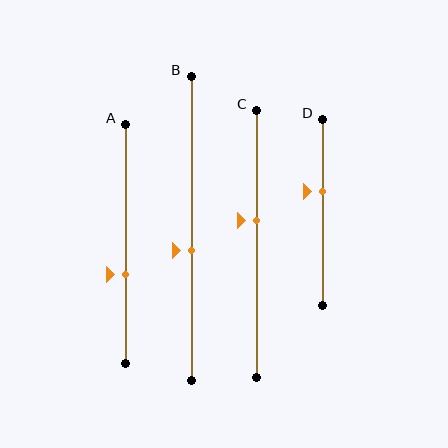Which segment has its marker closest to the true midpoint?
Segment B has its marker closest to the true midpoint.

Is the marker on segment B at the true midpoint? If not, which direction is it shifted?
No, the marker on segment B is shifted downward by about 7% of the segment length.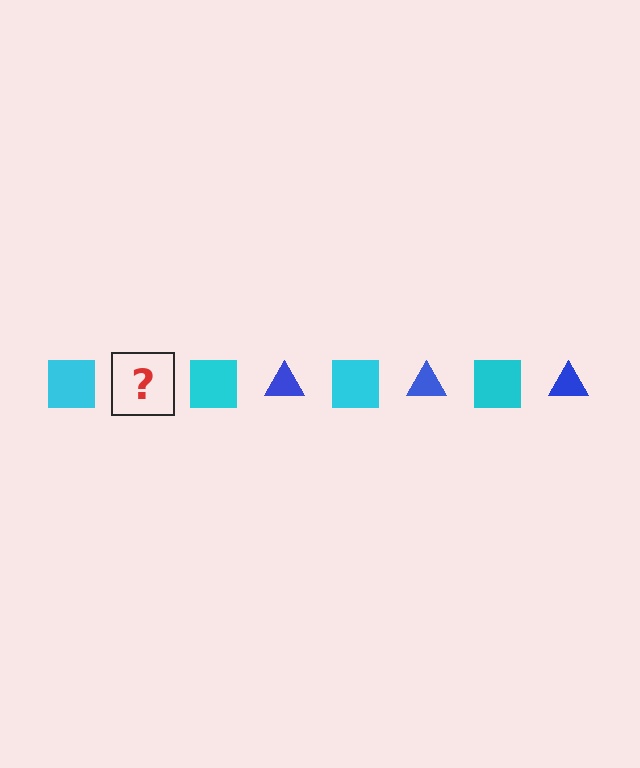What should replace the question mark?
The question mark should be replaced with a blue triangle.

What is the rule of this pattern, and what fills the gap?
The rule is that the pattern alternates between cyan square and blue triangle. The gap should be filled with a blue triangle.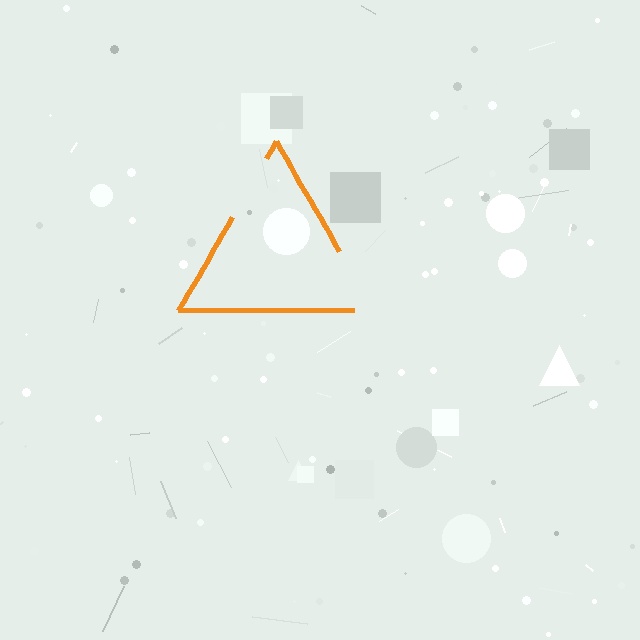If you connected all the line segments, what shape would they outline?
They would outline a triangle.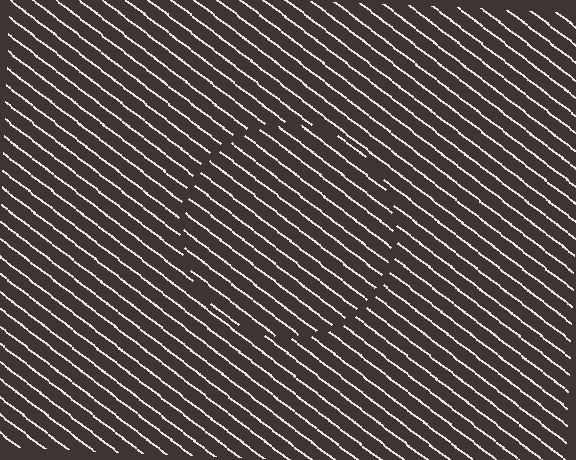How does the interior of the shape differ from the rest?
The interior of the shape contains the same grating, shifted by half a period — the contour is defined by the phase discontinuity where line-ends from the inner and outer gratings abut.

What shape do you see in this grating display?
An illusory circle. The interior of the shape contains the same grating, shifted by half a period — the contour is defined by the phase discontinuity where line-ends from the inner and outer gratings abut.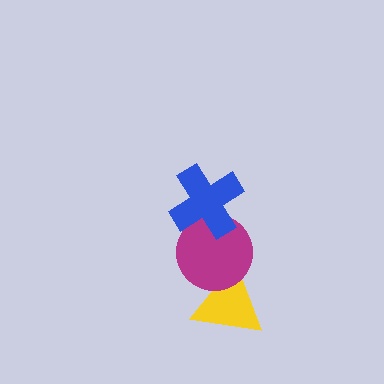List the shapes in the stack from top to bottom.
From top to bottom: the blue cross, the magenta circle, the yellow triangle.